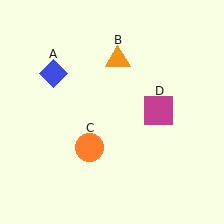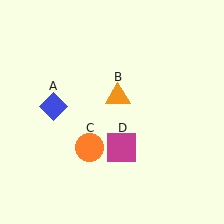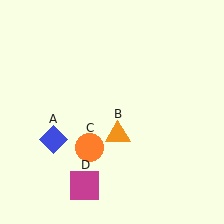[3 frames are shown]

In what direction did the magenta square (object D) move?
The magenta square (object D) moved down and to the left.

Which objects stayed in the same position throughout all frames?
Orange circle (object C) remained stationary.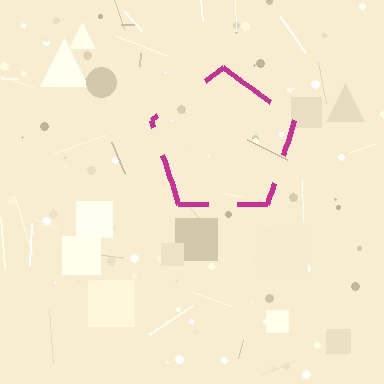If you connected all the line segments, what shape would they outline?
They would outline a pentagon.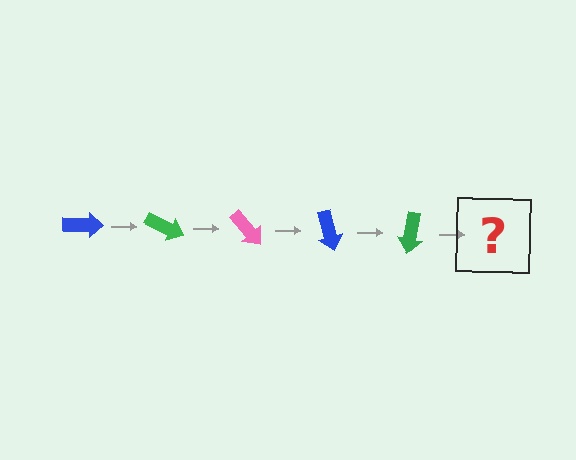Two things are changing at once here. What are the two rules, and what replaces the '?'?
The two rules are that it rotates 25 degrees each step and the color cycles through blue, green, and pink. The '?' should be a pink arrow, rotated 125 degrees from the start.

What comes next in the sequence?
The next element should be a pink arrow, rotated 125 degrees from the start.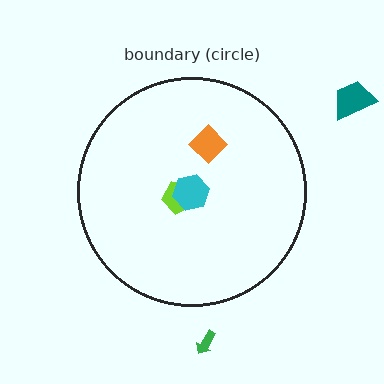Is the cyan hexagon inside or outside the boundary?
Inside.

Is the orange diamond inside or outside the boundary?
Inside.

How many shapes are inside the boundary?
3 inside, 2 outside.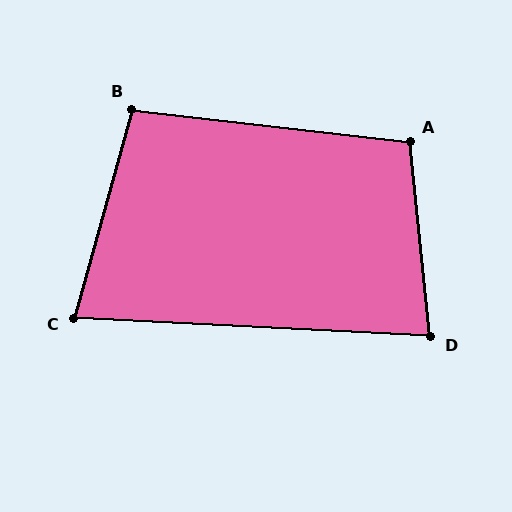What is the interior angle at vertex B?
Approximately 99 degrees (obtuse).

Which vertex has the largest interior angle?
A, at approximately 102 degrees.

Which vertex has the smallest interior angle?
C, at approximately 78 degrees.